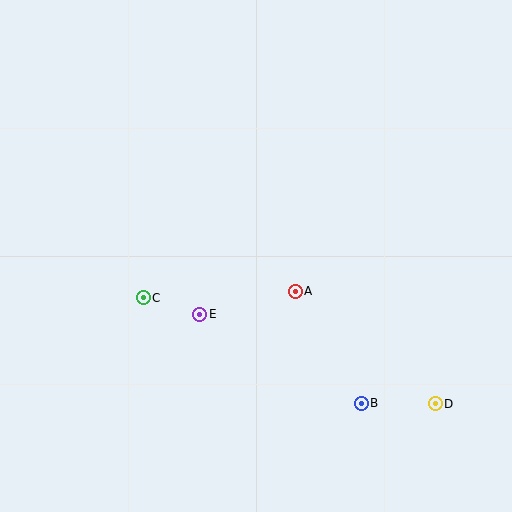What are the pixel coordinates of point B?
Point B is at (361, 403).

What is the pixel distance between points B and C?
The distance between B and C is 242 pixels.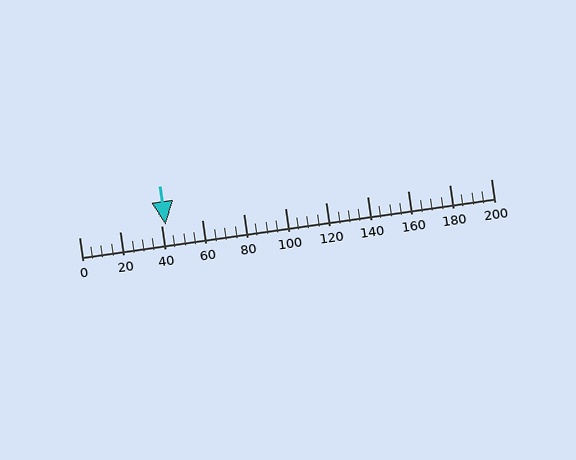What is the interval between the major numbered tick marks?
The major tick marks are spaced 20 units apart.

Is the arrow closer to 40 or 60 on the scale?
The arrow is closer to 40.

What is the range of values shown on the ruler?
The ruler shows values from 0 to 200.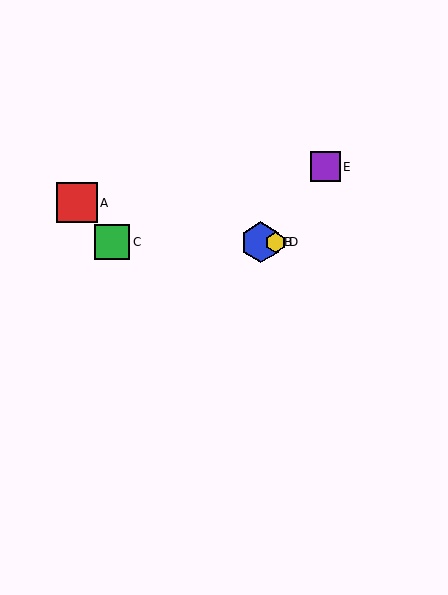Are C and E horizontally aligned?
No, C is at y≈242 and E is at y≈167.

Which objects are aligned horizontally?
Objects B, C, D are aligned horizontally.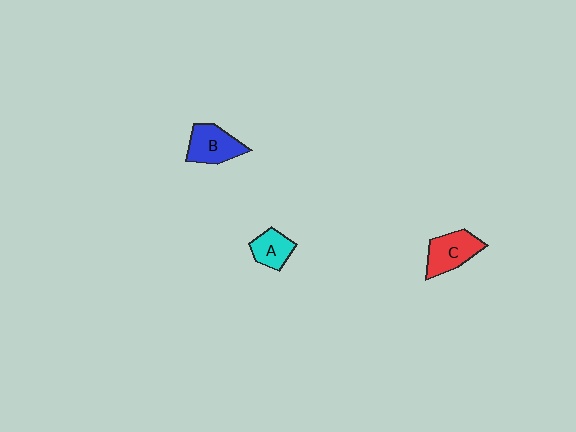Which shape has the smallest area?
Shape A (cyan).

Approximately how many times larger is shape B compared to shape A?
Approximately 1.3 times.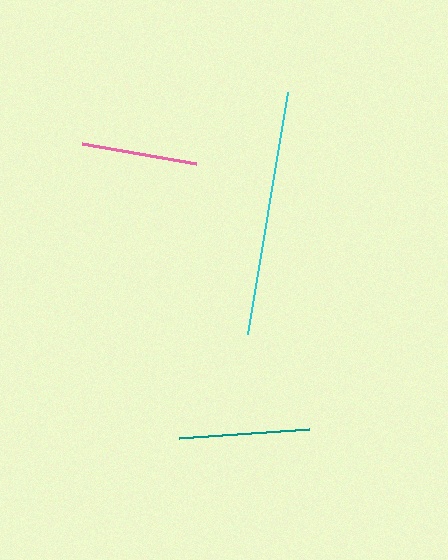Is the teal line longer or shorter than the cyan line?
The cyan line is longer than the teal line.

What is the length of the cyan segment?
The cyan segment is approximately 246 pixels long.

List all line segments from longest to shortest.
From longest to shortest: cyan, teal, pink.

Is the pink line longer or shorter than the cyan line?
The cyan line is longer than the pink line.